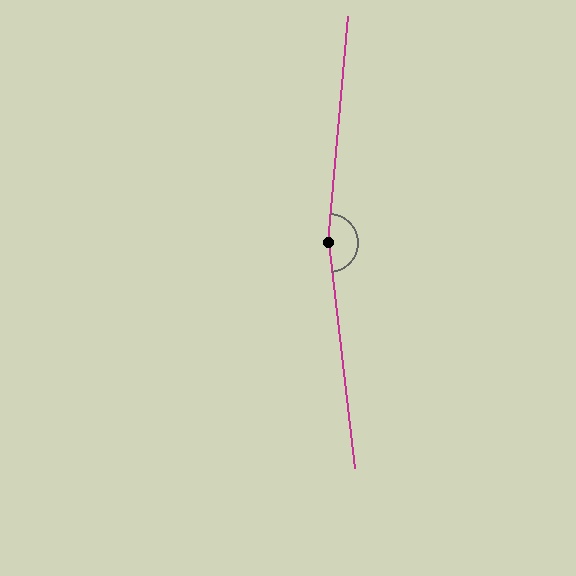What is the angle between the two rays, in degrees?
Approximately 168 degrees.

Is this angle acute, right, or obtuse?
It is obtuse.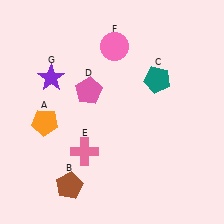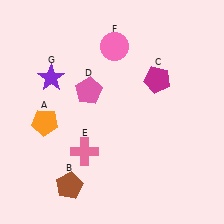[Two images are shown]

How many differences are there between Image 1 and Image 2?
There is 1 difference between the two images.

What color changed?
The pentagon (C) changed from teal in Image 1 to magenta in Image 2.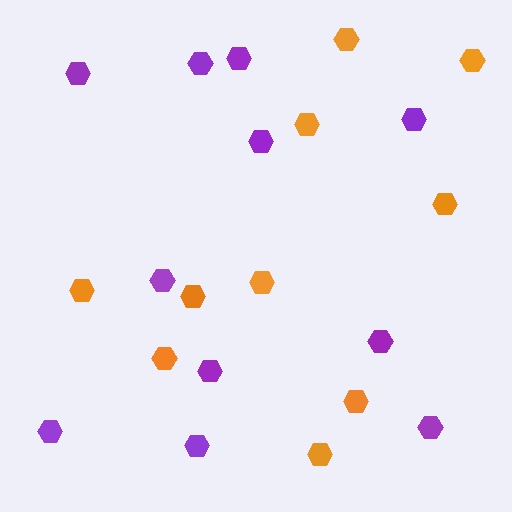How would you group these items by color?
There are 2 groups: one group of purple hexagons (11) and one group of orange hexagons (10).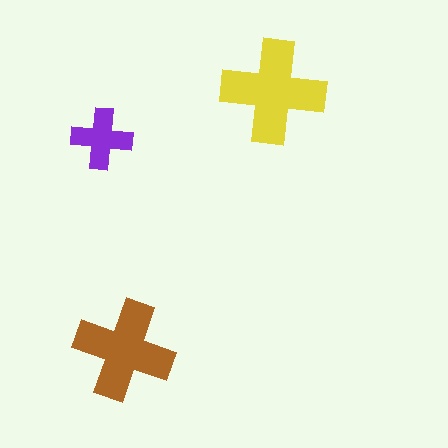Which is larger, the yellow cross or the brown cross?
The yellow one.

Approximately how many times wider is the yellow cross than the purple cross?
About 1.5 times wider.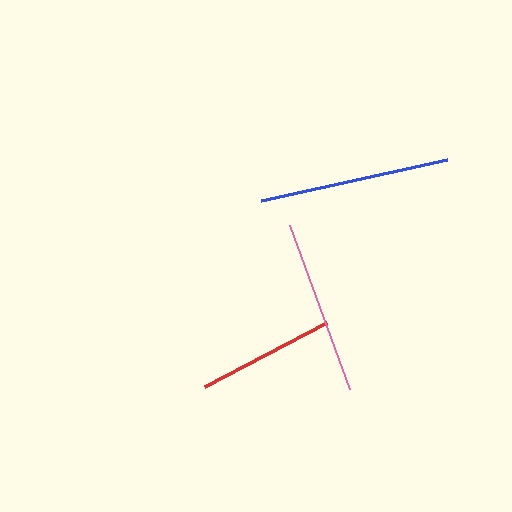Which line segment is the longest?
The blue line is the longest at approximately 190 pixels.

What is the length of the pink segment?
The pink segment is approximately 175 pixels long.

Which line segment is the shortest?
The red line is the shortest at approximately 137 pixels.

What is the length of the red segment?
The red segment is approximately 137 pixels long.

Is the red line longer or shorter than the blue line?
The blue line is longer than the red line.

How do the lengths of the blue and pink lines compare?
The blue and pink lines are approximately the same length.